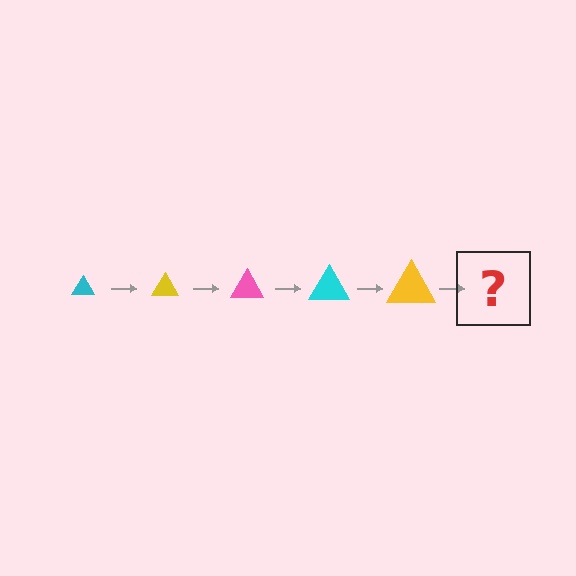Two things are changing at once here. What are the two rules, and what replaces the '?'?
The two rules are that the triangle grows larger each step and the color cycles through cyan, yellow, and pink. The '?' should be a pink triangle, larger than the previous one.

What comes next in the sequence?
The next element should be a pink triangle, larger than the previous one.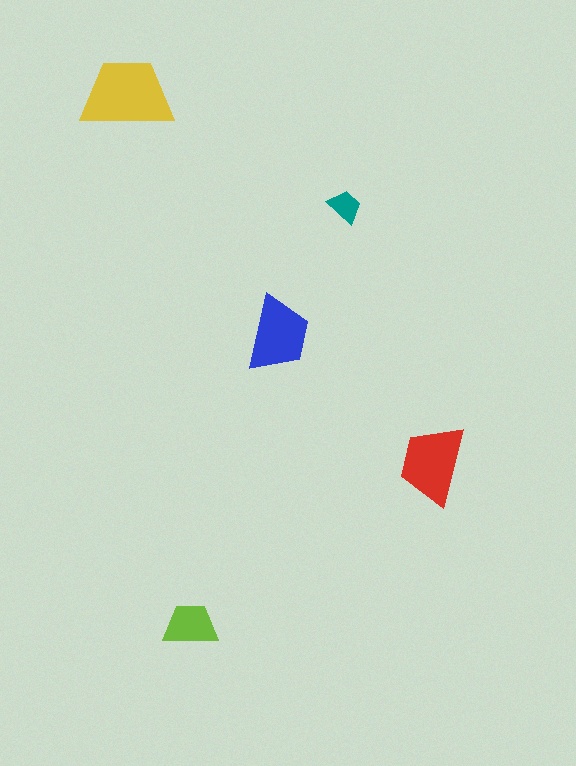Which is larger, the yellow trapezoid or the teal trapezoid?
The yellow one.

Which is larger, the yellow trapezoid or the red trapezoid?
The yellow one.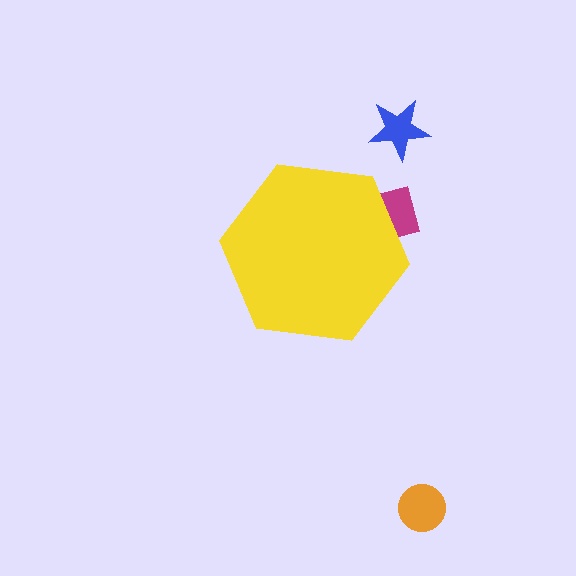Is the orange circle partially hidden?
No, the orange circle is fully visible.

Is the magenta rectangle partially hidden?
Yes, the magenta rectangle is partially hidden behind the yellow hexagon.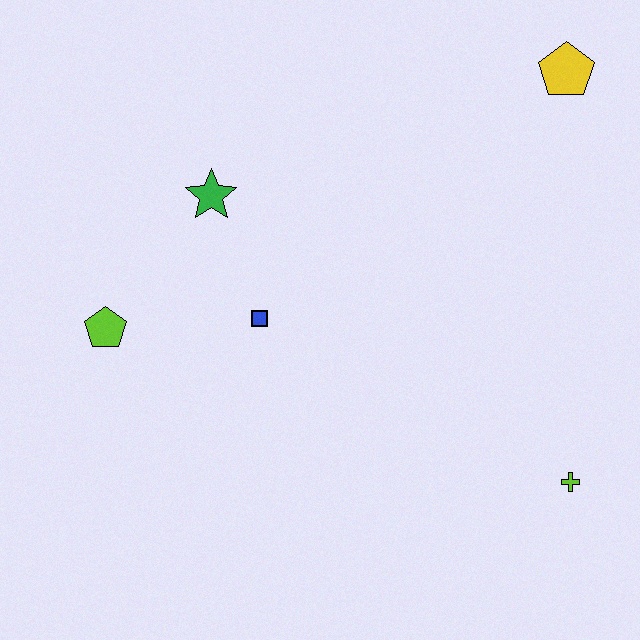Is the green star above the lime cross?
Yes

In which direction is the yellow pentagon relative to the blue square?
The yellow pentagon is to the right of the blue square.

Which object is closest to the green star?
The blue square is closest to the green star.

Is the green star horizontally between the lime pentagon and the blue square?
Yes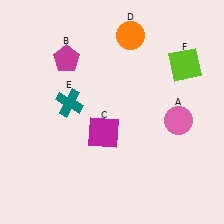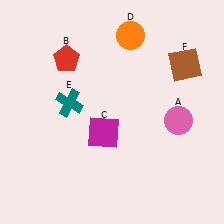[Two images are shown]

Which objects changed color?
B changed from magenta to red. F changed from lime to brown.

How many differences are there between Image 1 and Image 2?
There are 2 differences between the two images.